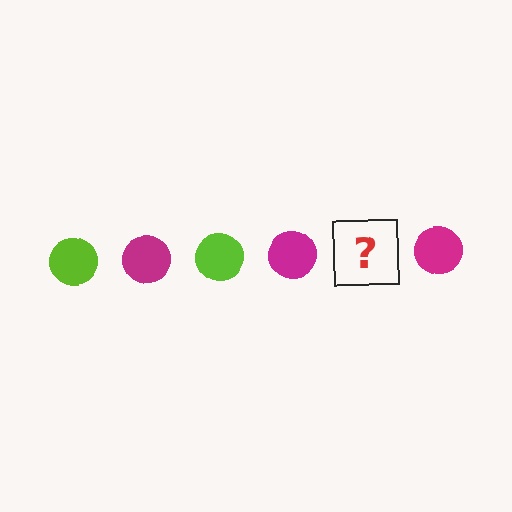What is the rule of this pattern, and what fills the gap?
The rule is that the pattern cycles through lime, magenta circles. The gap should be filled with a lime circle.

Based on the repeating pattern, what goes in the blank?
The blank should be a lime circle.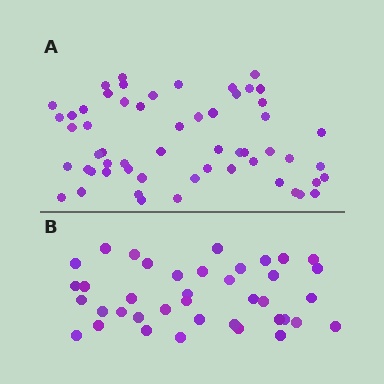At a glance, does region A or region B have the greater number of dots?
Region A (the top region) has more dots.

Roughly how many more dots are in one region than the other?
Region A has approximately 20 more dots than region B.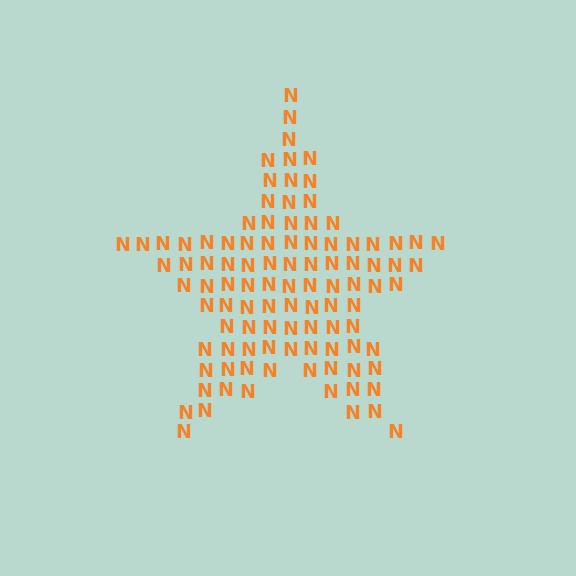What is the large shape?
The large shape is a star.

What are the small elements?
The small elements are letter N's.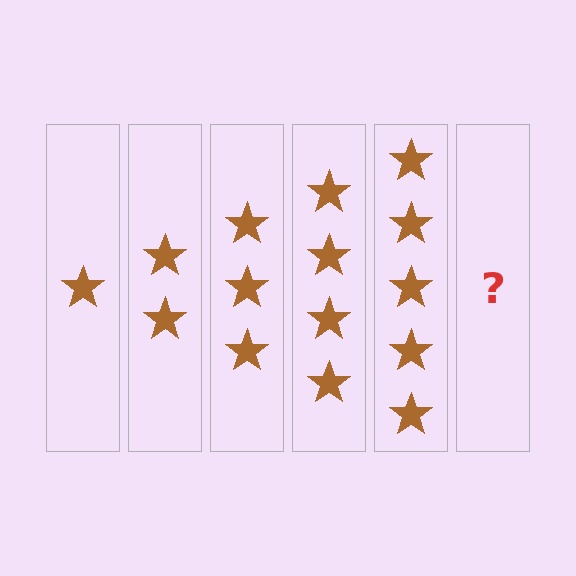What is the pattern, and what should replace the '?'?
The pattern is that each step adds one more star. The '?' should be 6 stars.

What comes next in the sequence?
The next element should be 6 stars.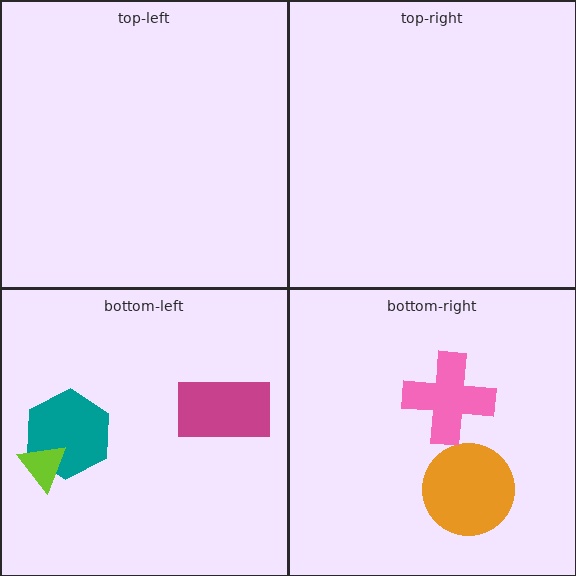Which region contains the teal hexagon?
The bottom-left region.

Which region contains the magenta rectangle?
The bottom-left region.